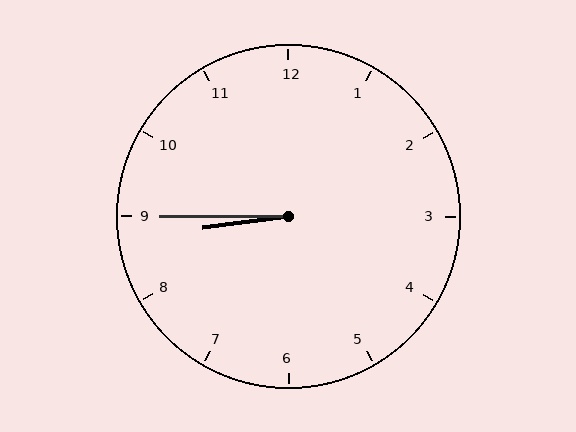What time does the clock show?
8:45.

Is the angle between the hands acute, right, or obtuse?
It is acute.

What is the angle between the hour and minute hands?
Approximately 8 degrees.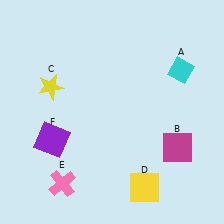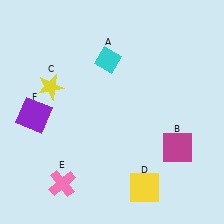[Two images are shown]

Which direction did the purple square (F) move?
The purple square (F) moved up.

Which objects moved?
The objects that moved are: the cyan diamond (A), the purple square (F).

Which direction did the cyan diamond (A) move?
The cyan diamond (A) moved left.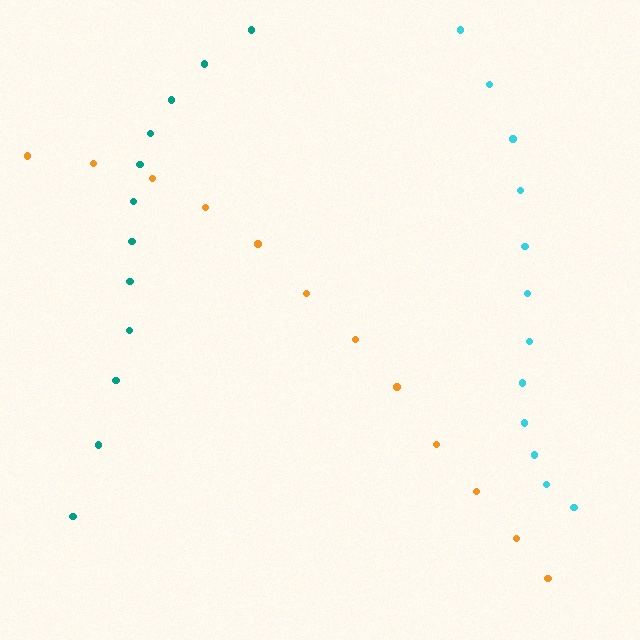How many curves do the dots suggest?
There are 3 distinct paths.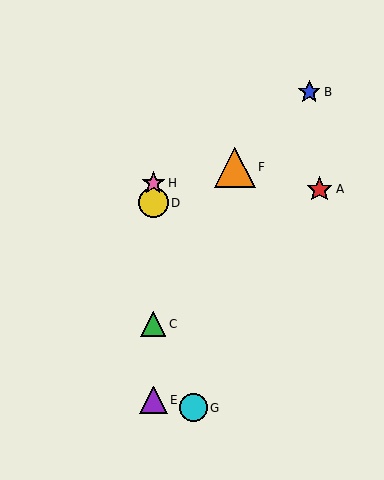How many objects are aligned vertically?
4 objects (C, D, E, H) are aligned vertically.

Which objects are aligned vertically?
Objects C, D, E, H are aligned vertically.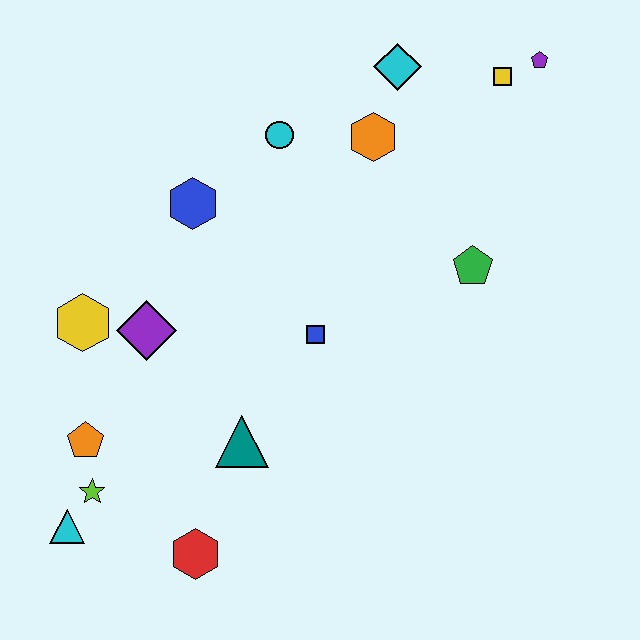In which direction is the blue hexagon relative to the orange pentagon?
The blue hexagon is above the orange pentagon.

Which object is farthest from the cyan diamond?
The cyan triangle is farthest from the cyan diamond.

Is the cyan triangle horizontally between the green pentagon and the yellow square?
No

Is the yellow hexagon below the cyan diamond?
Yes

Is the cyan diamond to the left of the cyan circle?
No